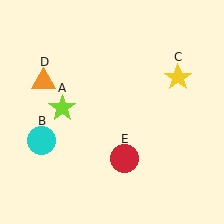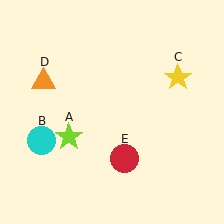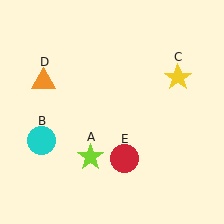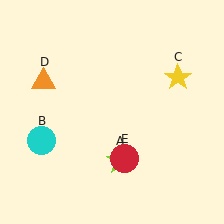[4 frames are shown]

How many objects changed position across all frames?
1 object changed position: lime star (object A).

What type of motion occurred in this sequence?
The lime star (object A) rotated counterclockwise around the center of the scene.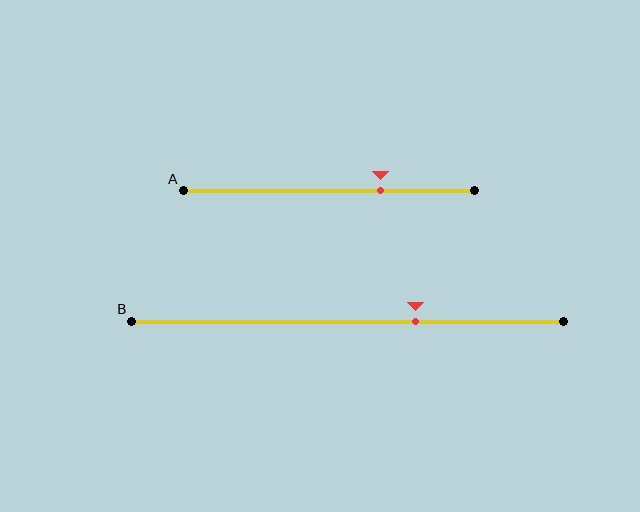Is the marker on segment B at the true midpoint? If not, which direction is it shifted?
No, the marker on segment B is shifted to the right by about 16% of the segment length.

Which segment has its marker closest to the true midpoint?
Segment B has its marker closest to the true midpoint.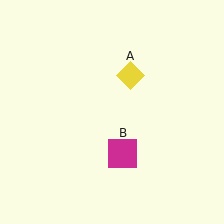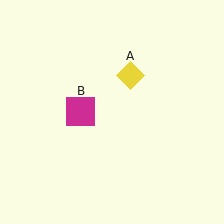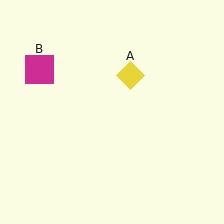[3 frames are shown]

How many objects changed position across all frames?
1 object changed position: magenta square (object B).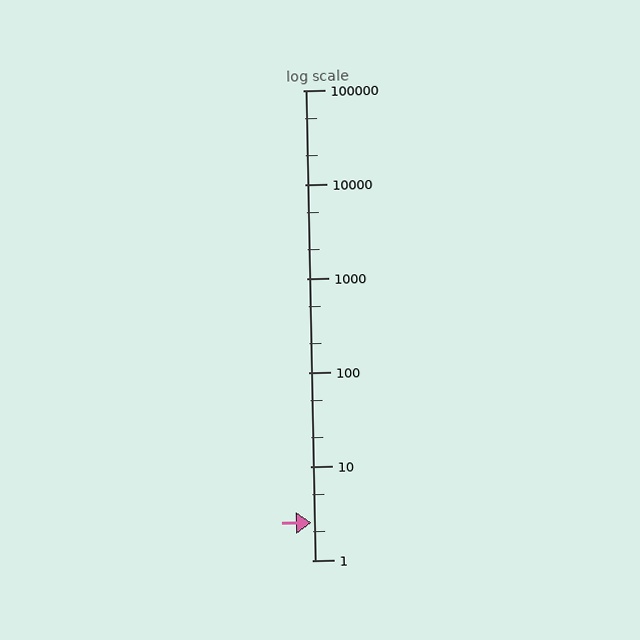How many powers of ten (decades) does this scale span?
The scale spans 5 decades, from 1 to 100000.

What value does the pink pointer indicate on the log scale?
The pointer indicates approximately 2.5.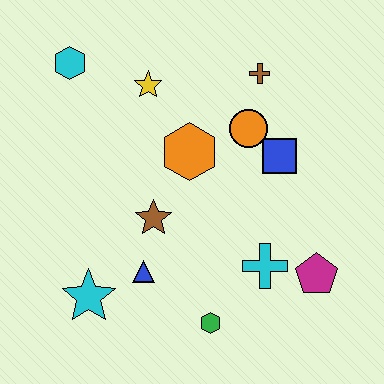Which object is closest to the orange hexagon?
The orange circle is closest to the orange hexagon.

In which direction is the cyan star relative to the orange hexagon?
The cyan star is below the orange hexagon.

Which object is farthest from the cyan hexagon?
The magenta pentagon is farthest from the cyan hexagon.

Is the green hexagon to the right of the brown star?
Yes